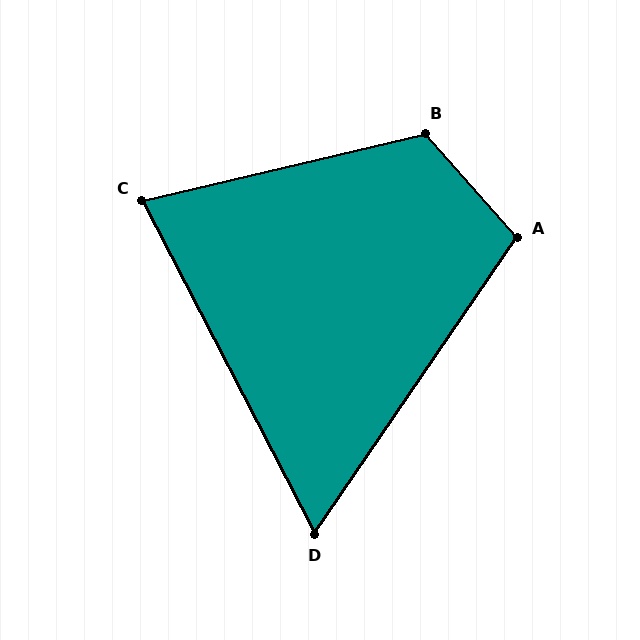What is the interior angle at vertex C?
Approximately 76 degrees (acute).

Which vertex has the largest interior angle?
B, at approximately 118 degrees.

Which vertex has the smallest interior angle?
D, at approximately 62 degrees.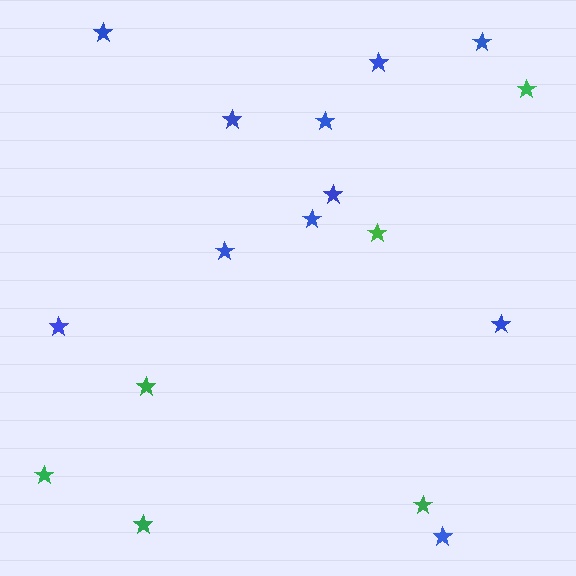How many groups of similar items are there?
There are 2 groups: one group of blue stars (11) and one group of green stars (6).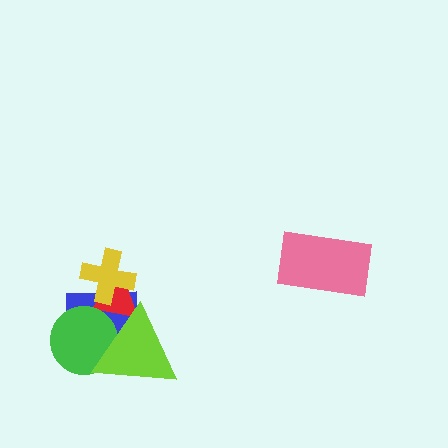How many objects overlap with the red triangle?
4 objects overlap with the red triangle.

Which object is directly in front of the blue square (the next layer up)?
The red triangle is directly in front of the blue square.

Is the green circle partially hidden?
Yes, it is partially covered by another shape.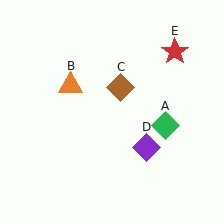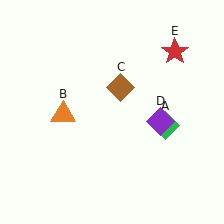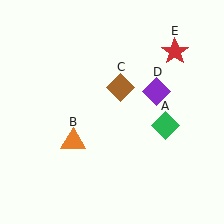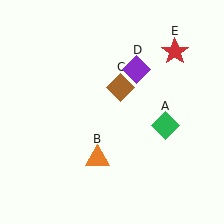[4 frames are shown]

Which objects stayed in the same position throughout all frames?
Green diamond (object A) and brown diamond (object C) and red star (object E) remained stationary.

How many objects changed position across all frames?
2 objects changed position: orange triangle (object B), purple diamond (object D).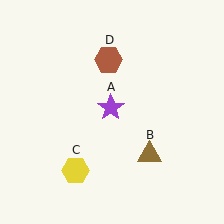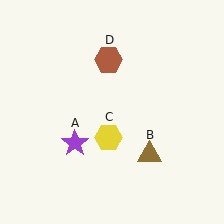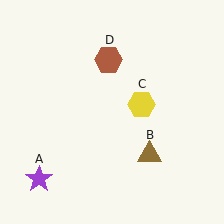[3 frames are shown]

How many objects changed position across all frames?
2 objects changed position: purple star (object A), yellow hexagon (object C).